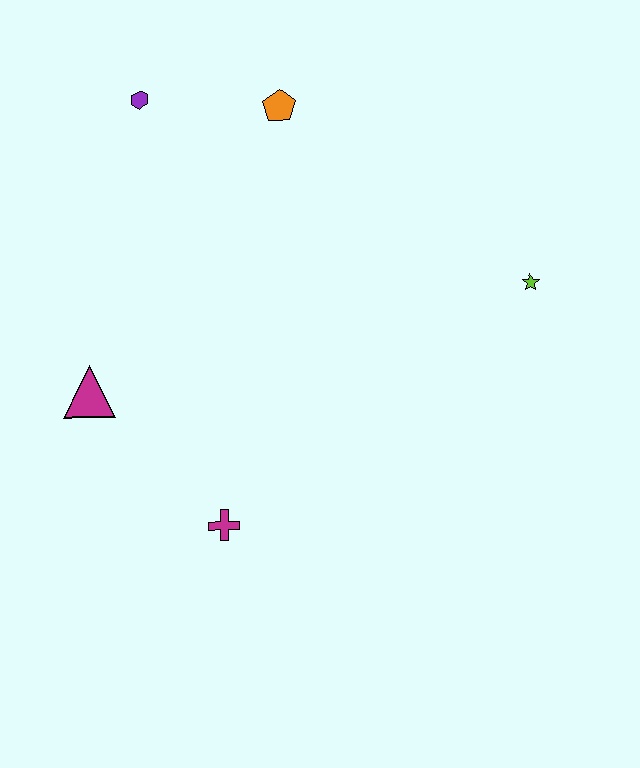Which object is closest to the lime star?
The orange pentagon is closest to the lime star.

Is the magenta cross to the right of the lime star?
No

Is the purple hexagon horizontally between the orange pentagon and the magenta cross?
No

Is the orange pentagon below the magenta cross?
No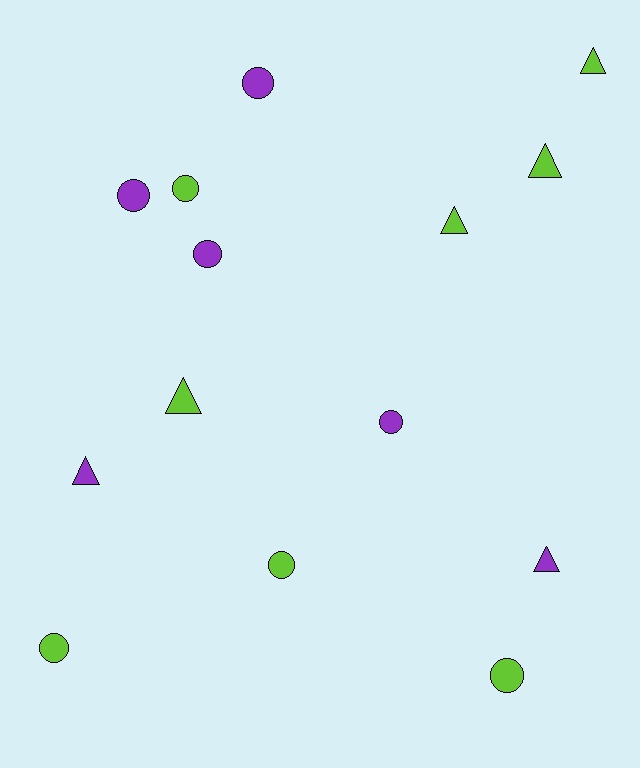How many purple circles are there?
There are 4 purple circles.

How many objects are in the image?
There are 14 objects.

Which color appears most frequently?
Lime, with 8 objects.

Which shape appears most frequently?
Circle, with 8 objects.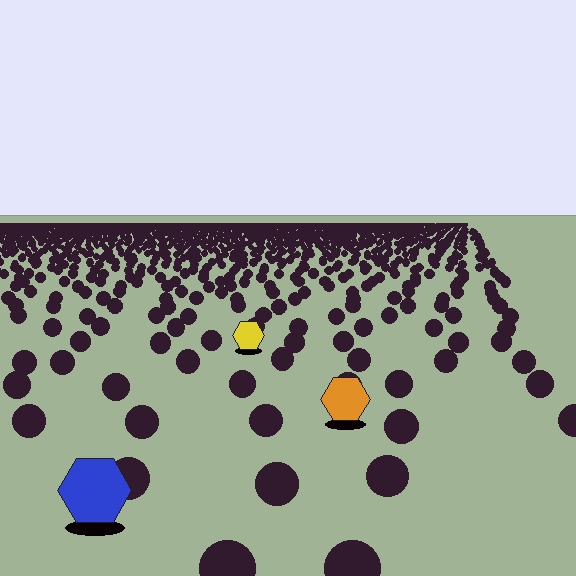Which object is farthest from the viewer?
The yellow hexagon is farthest from the viewer. It appears smaller and the ground texture around it is denser.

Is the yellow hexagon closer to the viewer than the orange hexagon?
No. The orange hexagon is closer — you can tell from the texture gradient: the ground texture is coarser near it.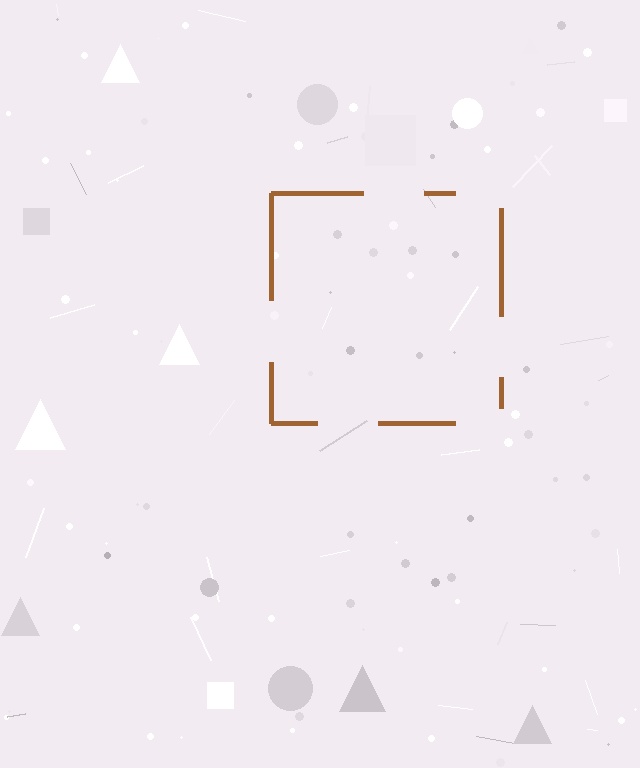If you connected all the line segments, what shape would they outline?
They would outline a square.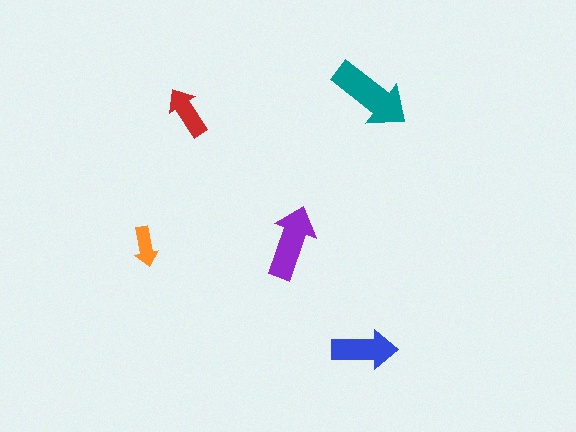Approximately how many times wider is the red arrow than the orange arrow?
About 1.5 times wider.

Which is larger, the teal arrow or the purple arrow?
The teal one.